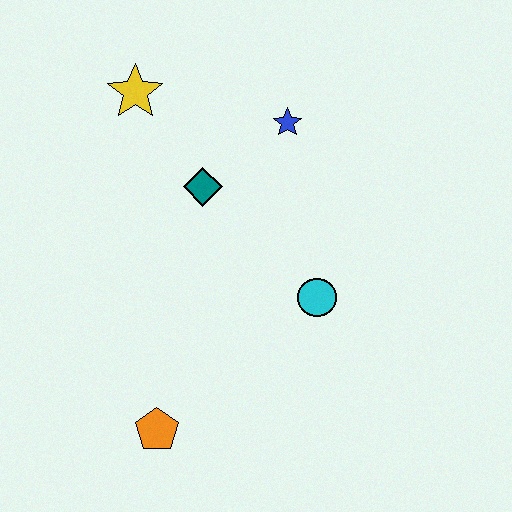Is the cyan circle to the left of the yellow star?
No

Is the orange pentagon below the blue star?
Yes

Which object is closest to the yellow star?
The teal diamond is closest to the yellow star.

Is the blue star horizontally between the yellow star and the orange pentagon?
No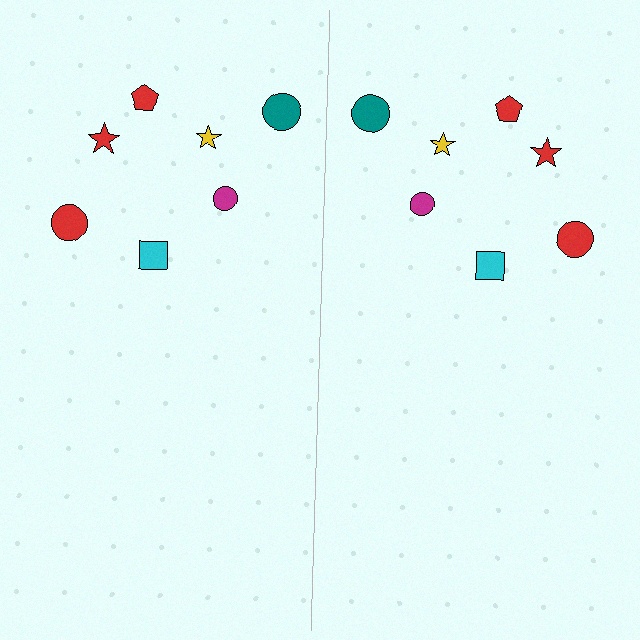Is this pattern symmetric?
Yes, this pattern has bilateral (reflection) symmetry.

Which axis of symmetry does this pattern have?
The pattern has a vertical axis of symmetry running through the center of the image.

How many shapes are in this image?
There are 14 shapes in this image.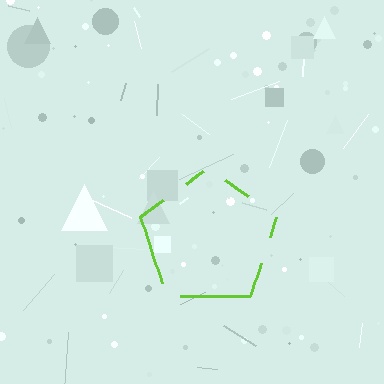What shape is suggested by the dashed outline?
The dashed outline suggests a pentagon.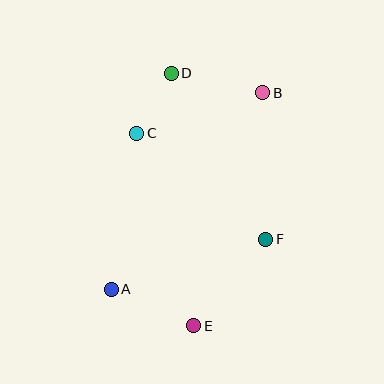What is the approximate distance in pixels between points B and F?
The distance between B and F is approximately 146 pixels.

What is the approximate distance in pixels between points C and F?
The distance between C and F is approximately 167 pixels.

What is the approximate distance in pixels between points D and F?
The distance between D and F is approximately 191 pixels.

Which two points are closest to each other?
Points C and D are closest to each other.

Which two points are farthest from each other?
Points D and E are farthest from each other.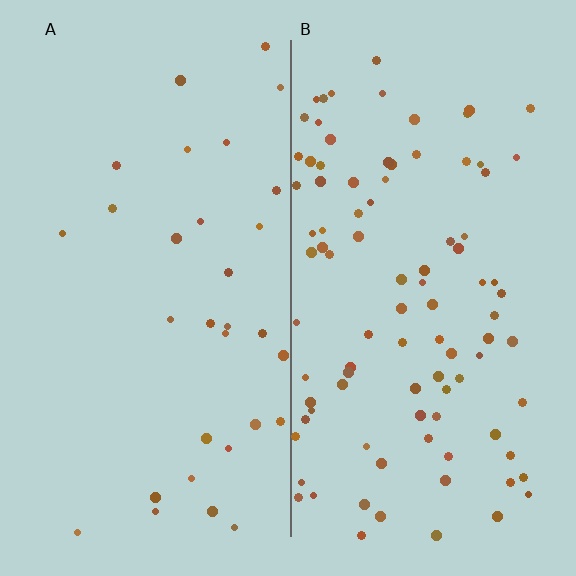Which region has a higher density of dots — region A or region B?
B (the right).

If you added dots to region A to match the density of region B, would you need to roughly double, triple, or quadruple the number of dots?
Approximately triple.